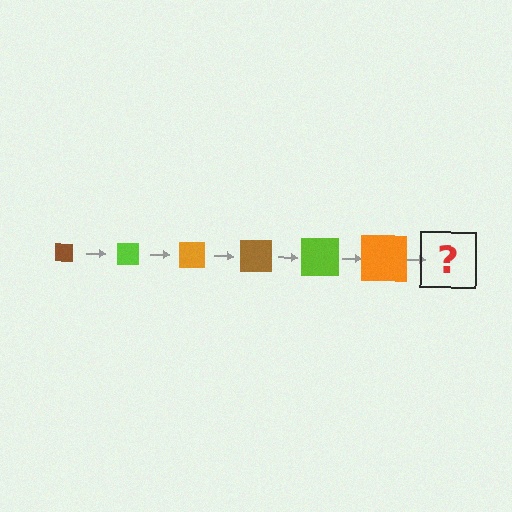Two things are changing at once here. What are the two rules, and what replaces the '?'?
The two rules are that the square grows larger each step and the color cycles through brown, lime, and orange. The '?' should be a brown square, larger than the previous one.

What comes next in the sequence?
The next element should be a brown square, larger than the previous one.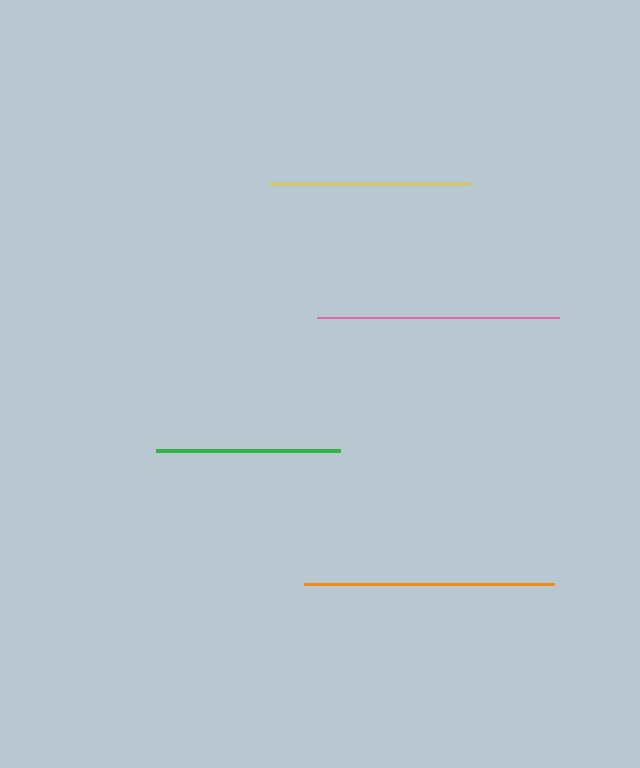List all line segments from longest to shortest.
From longest to shortest: orange, pink, yellow, green.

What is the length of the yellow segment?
The yellow segment is approximately 200 pixels long.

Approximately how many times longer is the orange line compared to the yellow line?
The orange line is approximately 1.2 times the length of the yellow line.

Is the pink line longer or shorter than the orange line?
The orange line is longer than the pink line.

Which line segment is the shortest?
The green line is the shortest at approximately 184 pixels.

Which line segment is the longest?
The orange line is the longest at approximately 250 pixels.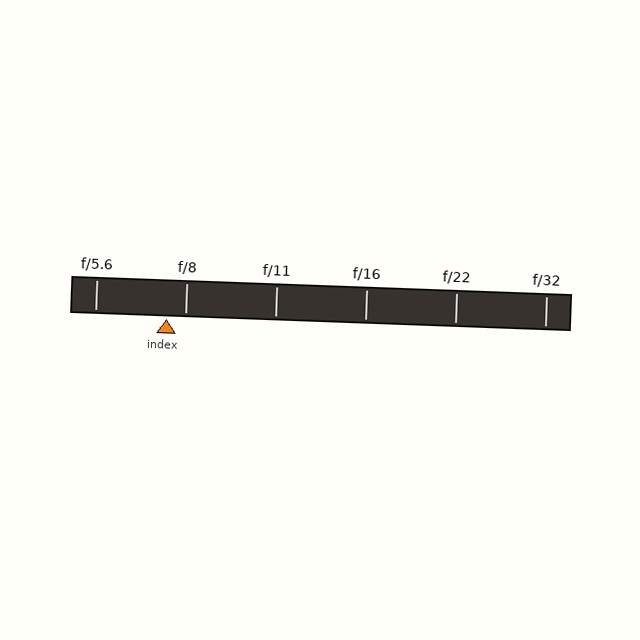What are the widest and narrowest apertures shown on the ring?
The widest aperture shown is f/5.6 and the narrowest is f/32.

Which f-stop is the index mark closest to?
The index mark is closest to f/8.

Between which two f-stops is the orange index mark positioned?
The index mark is between f/5.6 and f/8.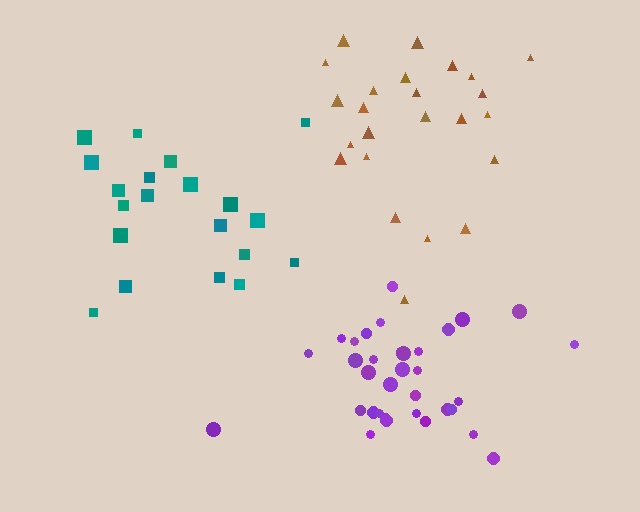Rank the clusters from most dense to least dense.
purple, teal, brown.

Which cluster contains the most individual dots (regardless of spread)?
Purple (34).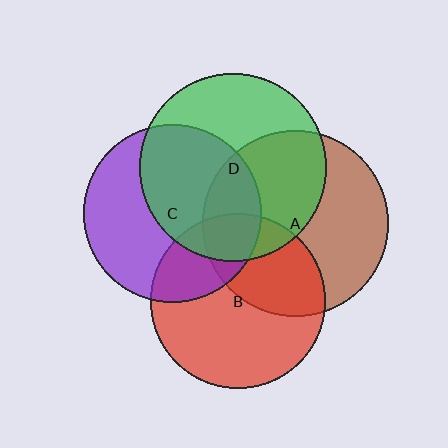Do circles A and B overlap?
Yes.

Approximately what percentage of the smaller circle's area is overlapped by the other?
Approximately 35%.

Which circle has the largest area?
Circle D (green).